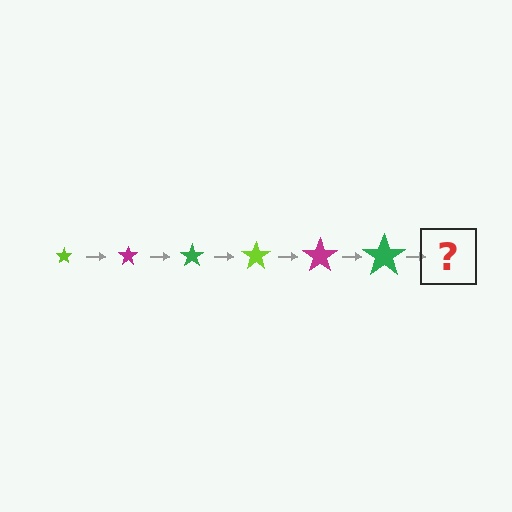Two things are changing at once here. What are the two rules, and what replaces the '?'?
The two rules are that the star grows larger each step and the color cycles through lime, magenta, and green. The '?' should be a lime star, larger than the previous one.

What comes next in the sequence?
The next element should be a lime star, larger than the previous one.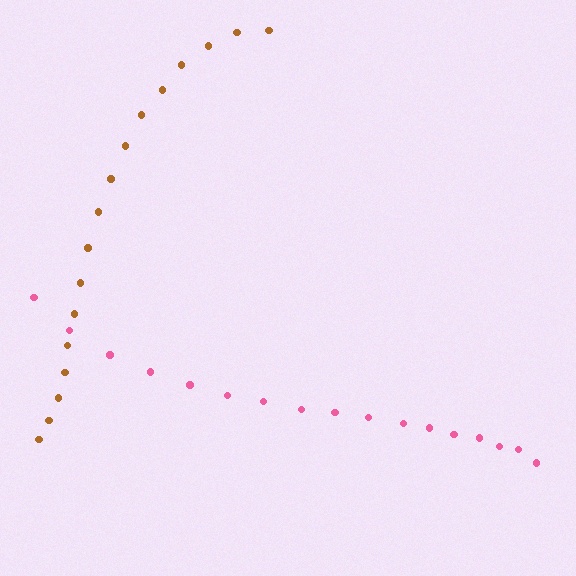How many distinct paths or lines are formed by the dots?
There are 2 distinct paths.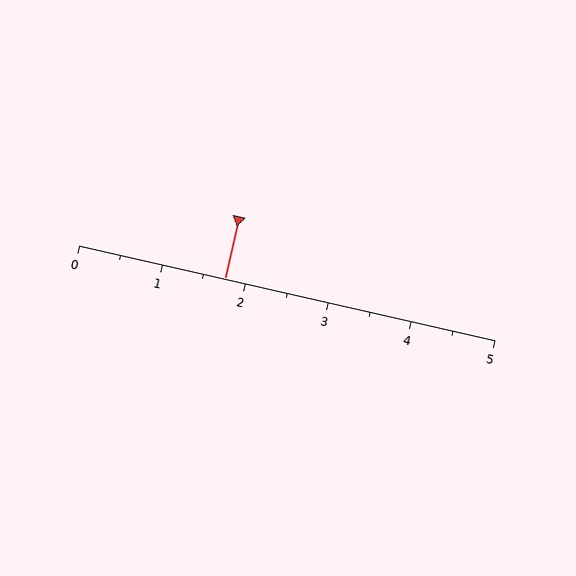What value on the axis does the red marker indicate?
The marker indicates approximately 1.8.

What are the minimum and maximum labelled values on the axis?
The axis runs from 0 to 5.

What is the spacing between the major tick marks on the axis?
The major ticks are spaced 1 apart.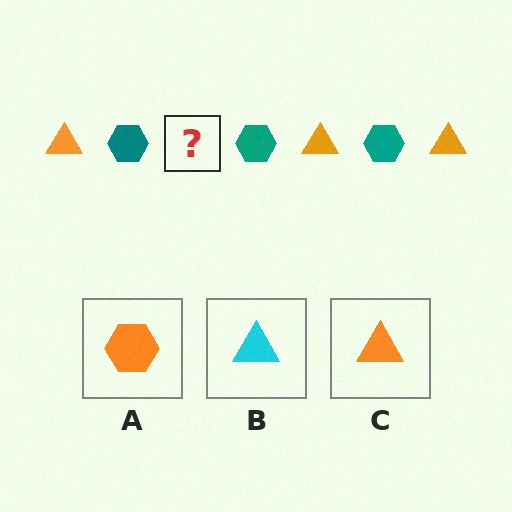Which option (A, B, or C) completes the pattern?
C.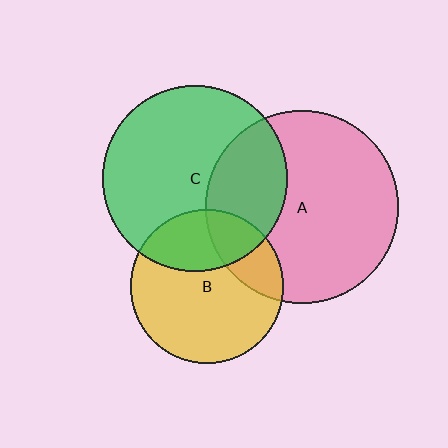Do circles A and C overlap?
Yes.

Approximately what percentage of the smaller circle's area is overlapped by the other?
Approximately 30%.